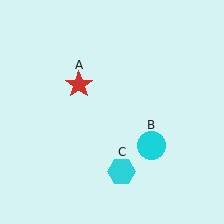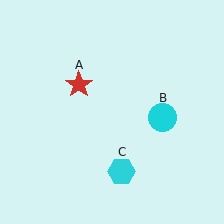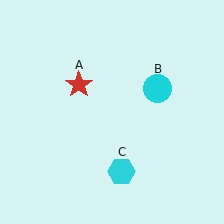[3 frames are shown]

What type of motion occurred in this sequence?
The cyan circle (object B) rotated counterclockwise around the center of the scene.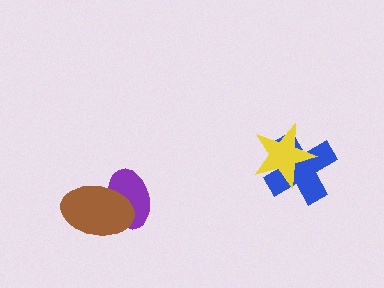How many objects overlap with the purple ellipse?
1 object overlaps with the purple ellipse.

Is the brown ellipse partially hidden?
No, no other shape covers it.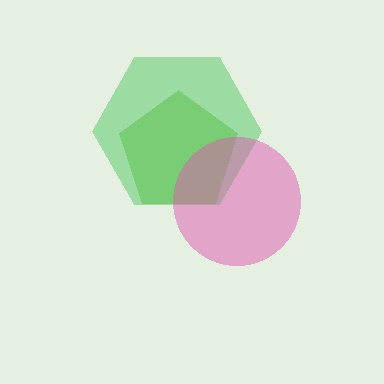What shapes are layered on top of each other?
The layered shapes are: a lime pentagon, a green hexagon, a pink circle.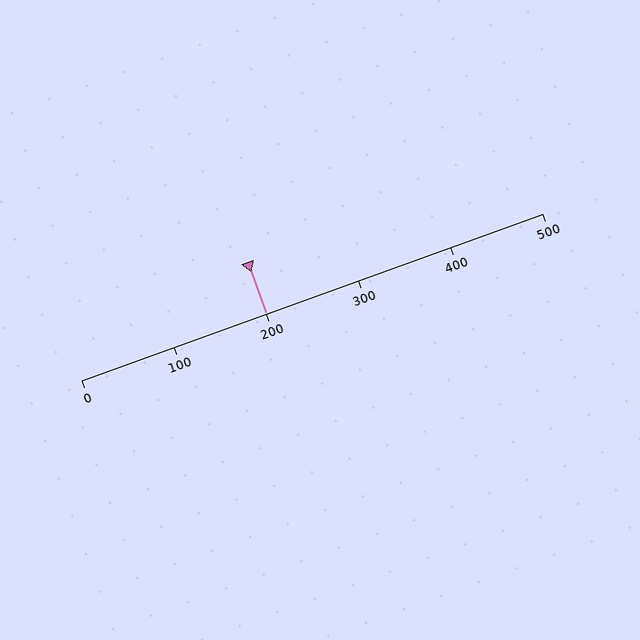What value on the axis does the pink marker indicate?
The marker indicates approximately 200.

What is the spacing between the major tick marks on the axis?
The major ticks are spaced 100 apart.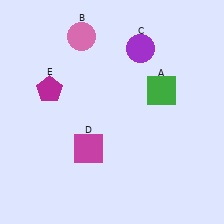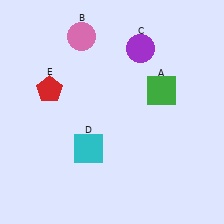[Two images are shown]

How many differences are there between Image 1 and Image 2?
There are 2 differences between the two images.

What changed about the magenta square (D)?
In Image 1, D is magenta. In Image 2, it changed to cyan.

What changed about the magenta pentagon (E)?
In Image 1, E is magenta. In Image 2, it changed to red.